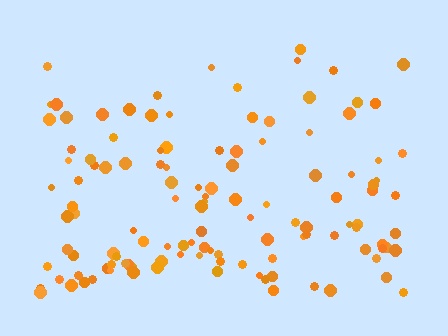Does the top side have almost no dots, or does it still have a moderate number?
Still a moderate number, just noticeably fewer than the bottom.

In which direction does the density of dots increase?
From top to bottom, with the bottom side densest.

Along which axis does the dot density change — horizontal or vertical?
Vertical.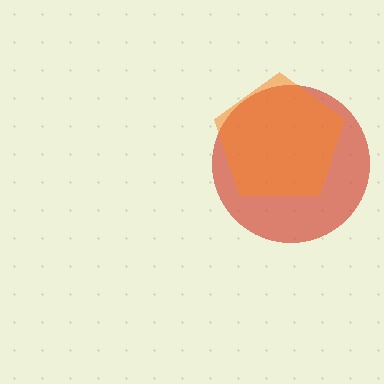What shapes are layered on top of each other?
The layered shapes are: a red circle, an orange pentagon.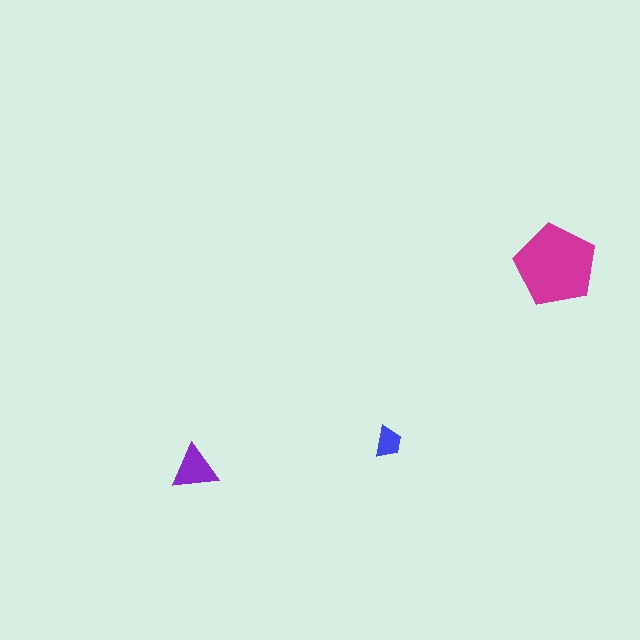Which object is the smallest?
The blue trapezoid.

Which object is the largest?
The magenta pentagon.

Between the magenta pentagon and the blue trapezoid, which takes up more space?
The magenta pentagon.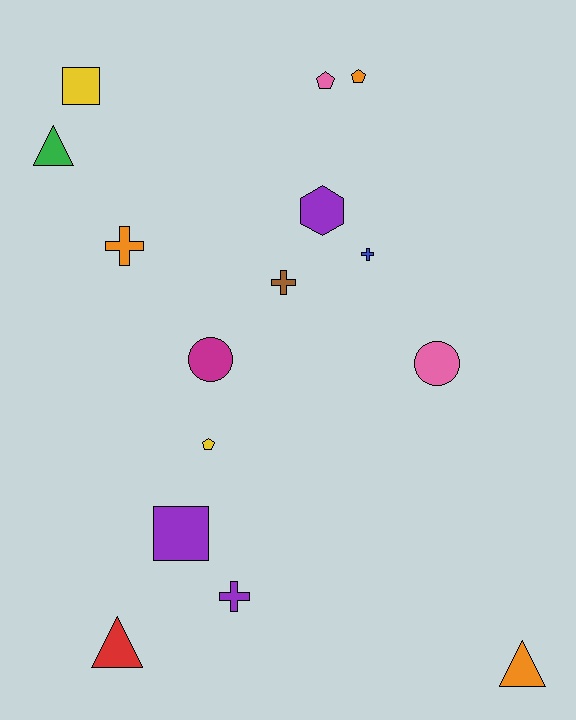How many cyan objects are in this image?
There are no cyan objects.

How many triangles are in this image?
There are 3 triangles.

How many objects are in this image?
There are 15 objects.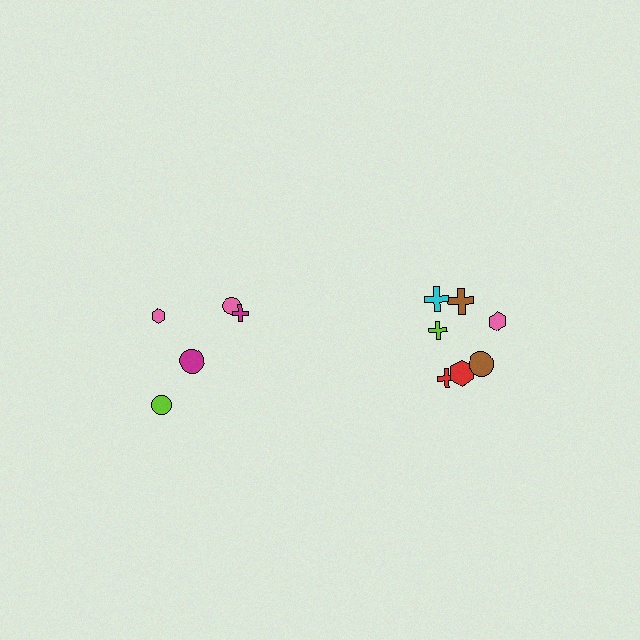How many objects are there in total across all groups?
There are 12 objects.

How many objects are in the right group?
There are 7 objects.